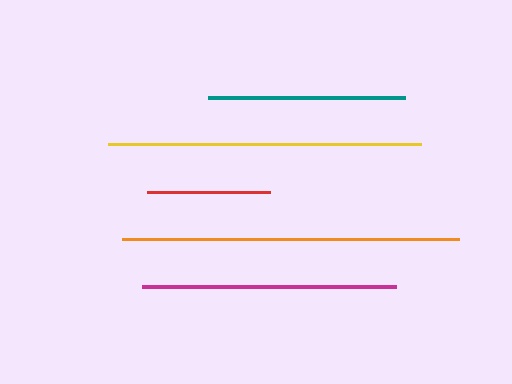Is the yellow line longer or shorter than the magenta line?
The yellow line is longer than the magenta line.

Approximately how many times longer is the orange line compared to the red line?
The orange line is approximately 2.7 times the length of the red line.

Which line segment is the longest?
The orange line is the longest at approximately 337 pixels.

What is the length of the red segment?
The red segment is approximately 123 pixels long.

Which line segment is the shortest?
The red line is the shortest at approximately 123 pixels.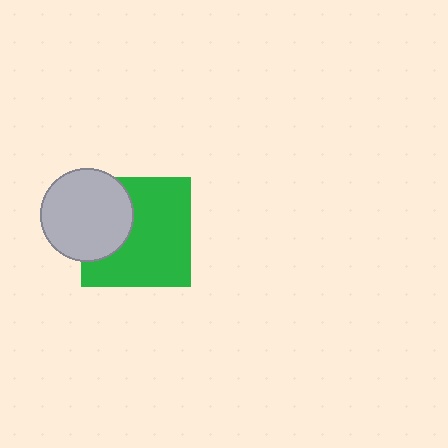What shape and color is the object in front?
The object in front is a light gray circle.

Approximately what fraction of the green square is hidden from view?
Roughly 31% of the green square is hidden behind the light gray circle.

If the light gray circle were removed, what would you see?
You would see the complete green square.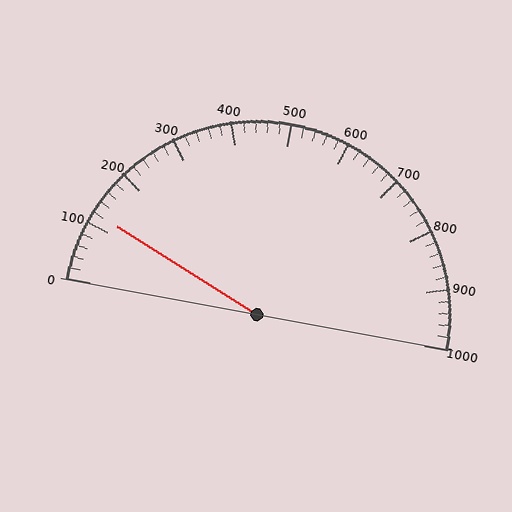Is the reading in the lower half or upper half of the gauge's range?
The reading is in the lower half of the range (0 to 1000).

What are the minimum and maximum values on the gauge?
The gauge ranges from 0 to 1000.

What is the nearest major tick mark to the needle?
The nearest major tick mark is 100.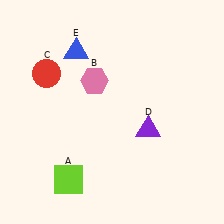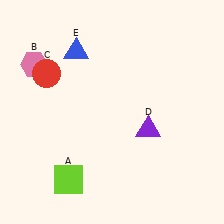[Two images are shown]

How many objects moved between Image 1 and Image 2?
1 object moved between the two images.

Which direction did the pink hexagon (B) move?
The pink hexagon (B) moved left.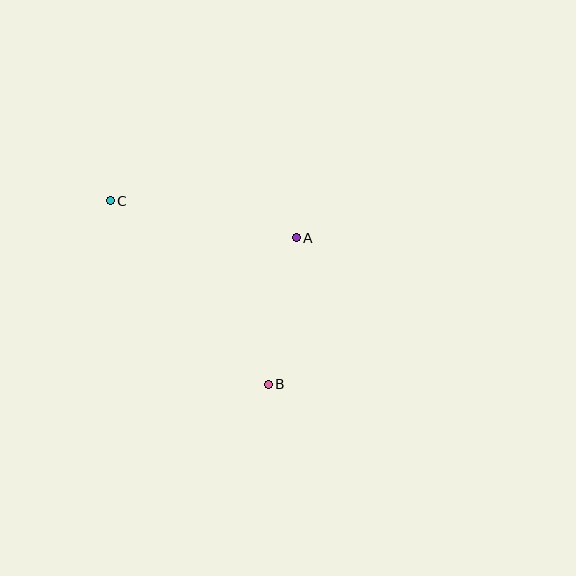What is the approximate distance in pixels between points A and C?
The distance between A and C is approximately 190 pixels.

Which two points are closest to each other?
Points A and B are closest to each other.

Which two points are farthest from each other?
Points B and C are farthest from each other.